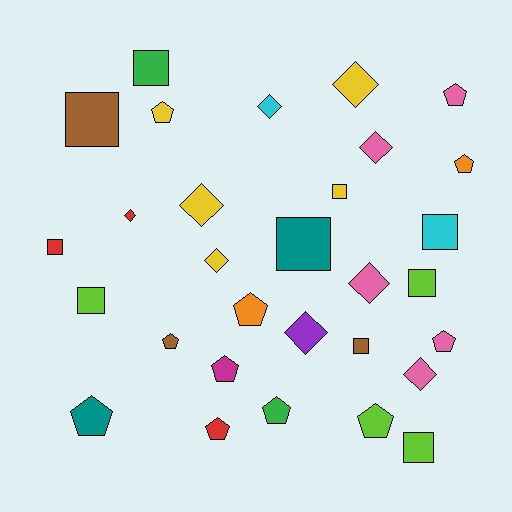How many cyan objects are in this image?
There are 2 cyan objects.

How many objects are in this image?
There are 30 objects.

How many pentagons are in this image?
There are 11 pentagons.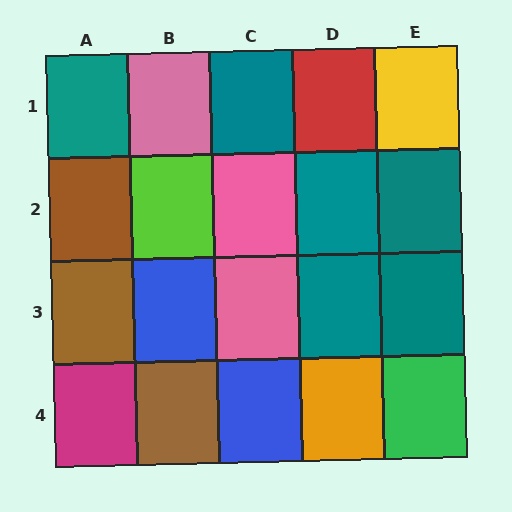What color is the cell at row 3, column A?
Brown.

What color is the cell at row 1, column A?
Teal.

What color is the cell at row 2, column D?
Teal.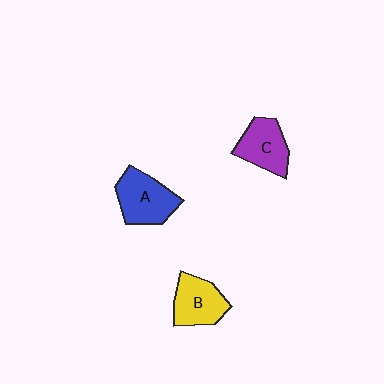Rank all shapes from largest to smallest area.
From largest to smallest: A (blue), B (yellow), C (purple).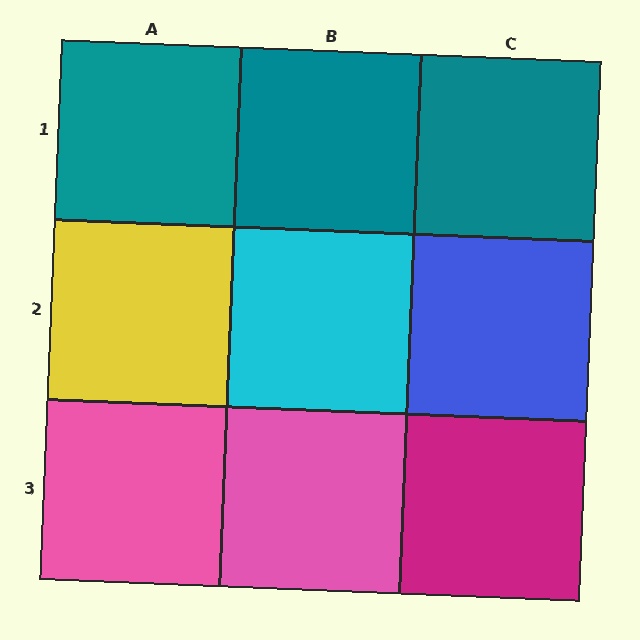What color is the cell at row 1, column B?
Teal.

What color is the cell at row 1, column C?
Teal.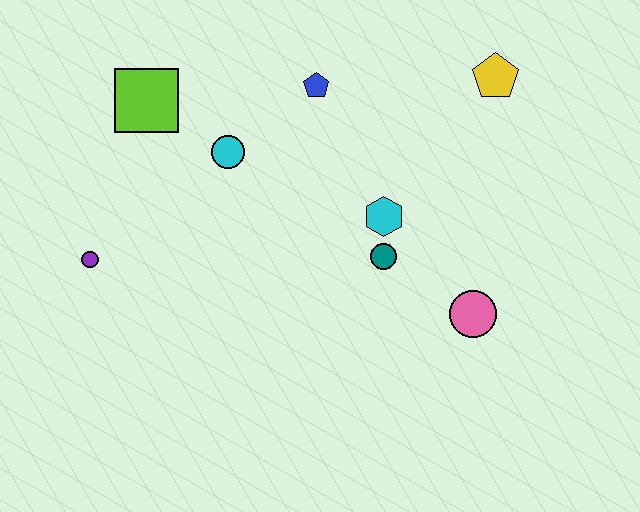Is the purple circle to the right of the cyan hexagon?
No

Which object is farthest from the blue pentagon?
The purple circle is farthest from the blue pentagon.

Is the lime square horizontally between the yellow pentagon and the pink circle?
No